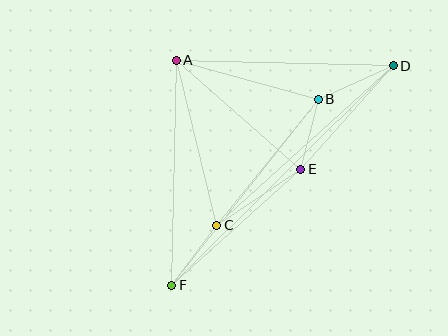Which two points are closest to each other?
Points B and E are closest to each other.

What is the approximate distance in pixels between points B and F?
The distance between B and F is approximately 237 pixels.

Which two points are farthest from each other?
Points D and F are farthest from each other.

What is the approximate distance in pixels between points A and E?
The distance between A and E is approximately 166 pixels.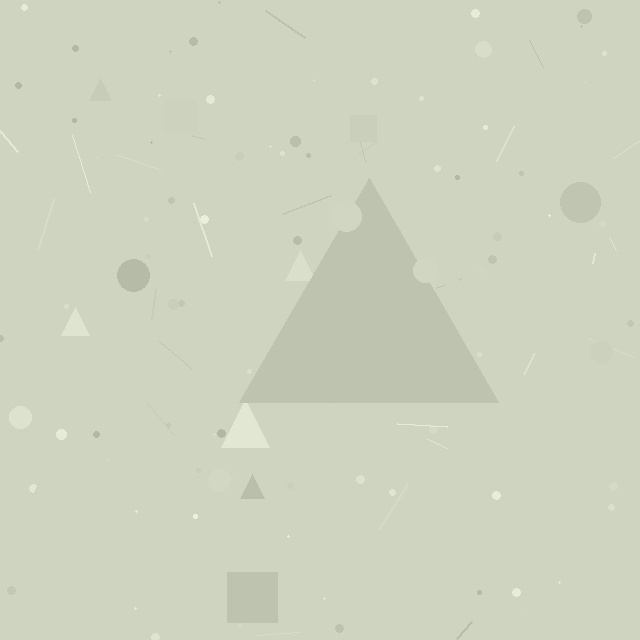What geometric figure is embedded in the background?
A triangle is embedded in the background.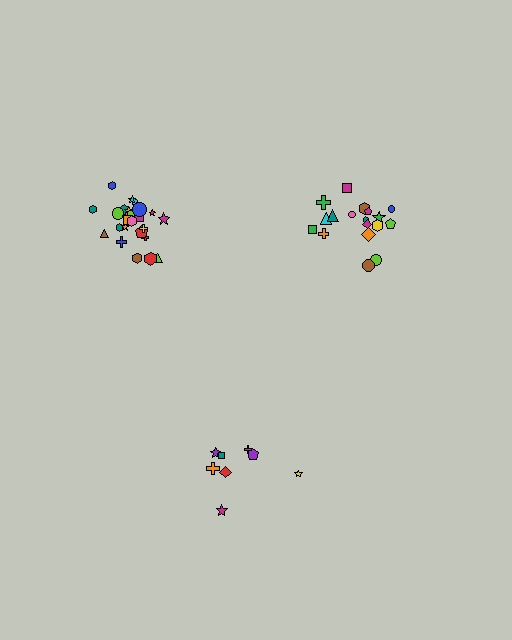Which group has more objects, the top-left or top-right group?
The top-left group.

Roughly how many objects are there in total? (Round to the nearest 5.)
Roughly 50 objects in total.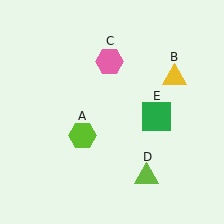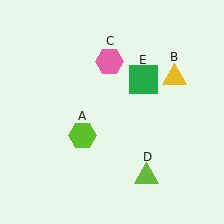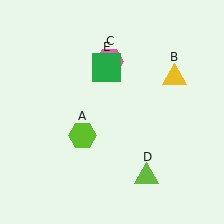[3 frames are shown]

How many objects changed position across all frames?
1 object changed position: green square (object E).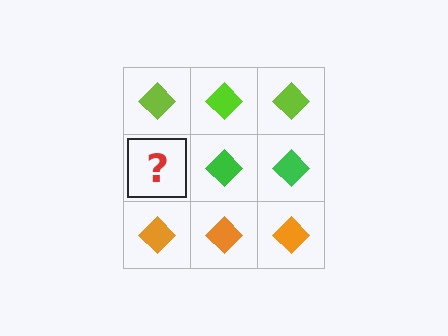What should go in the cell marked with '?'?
The missing cell should contain a green diamond.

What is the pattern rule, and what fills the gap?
The rule is that each row has a consistent color. The gap should be filled with a green diamond.